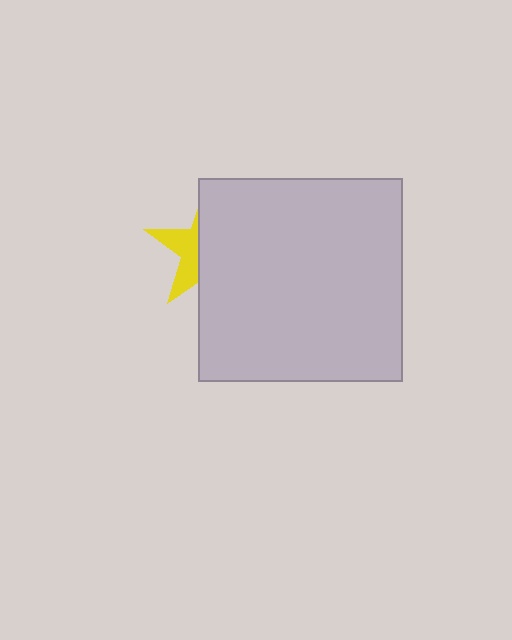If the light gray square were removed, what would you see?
You would see the complete yellow star.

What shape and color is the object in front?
The object in front is a light gray square.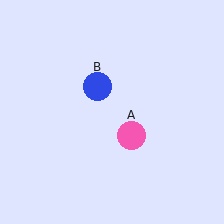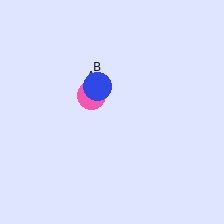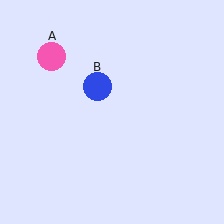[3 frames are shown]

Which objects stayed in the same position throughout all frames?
Blue circle (object B) remained stationary.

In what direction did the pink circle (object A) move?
The pink circle (object A) moved up and to the left.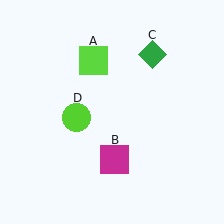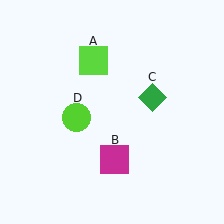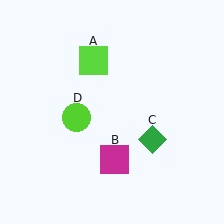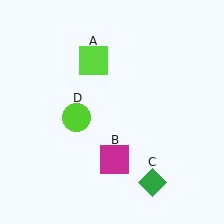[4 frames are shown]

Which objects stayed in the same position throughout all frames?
Lime square (object A) and magenta square (object B) and lime circle (object D) remained stationary.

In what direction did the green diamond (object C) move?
The green diamond (object C) moved down.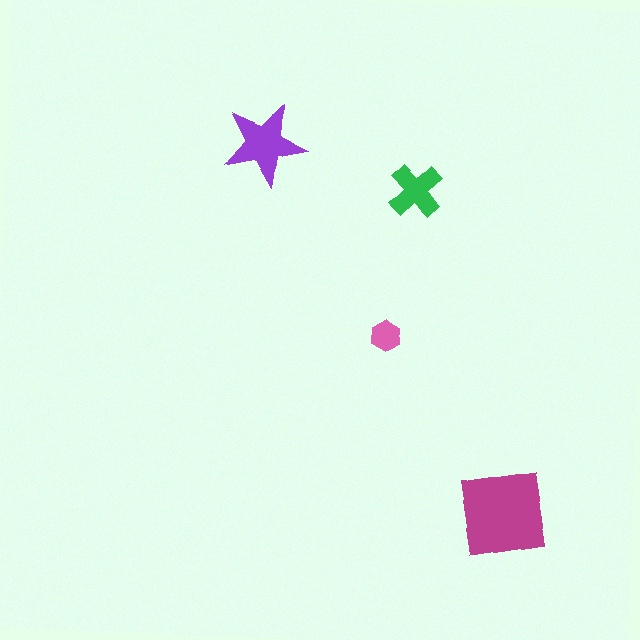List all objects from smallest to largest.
The pink hexagon, the green cross, the purple star, the magenta square.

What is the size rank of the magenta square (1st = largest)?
1st.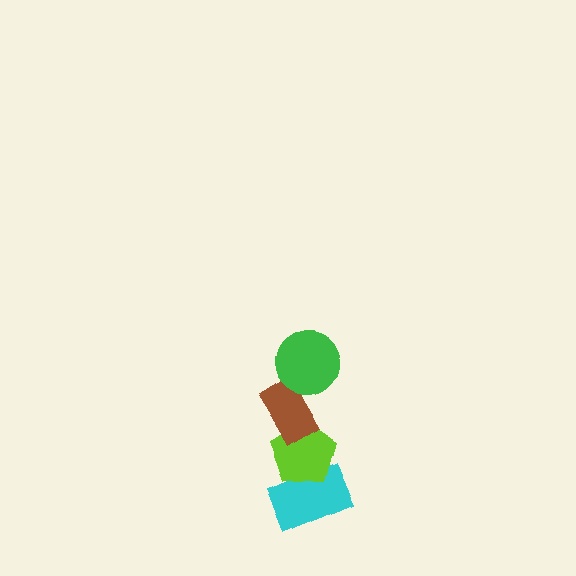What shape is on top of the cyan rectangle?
The lime pentagon is on top of the cyan rectangle.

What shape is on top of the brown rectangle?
The green circle is on top of the brown rectangle.